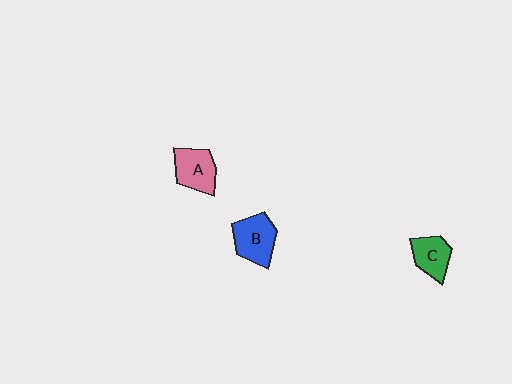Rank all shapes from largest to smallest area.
From largest to smallest: B (blue), A (pink), C (green).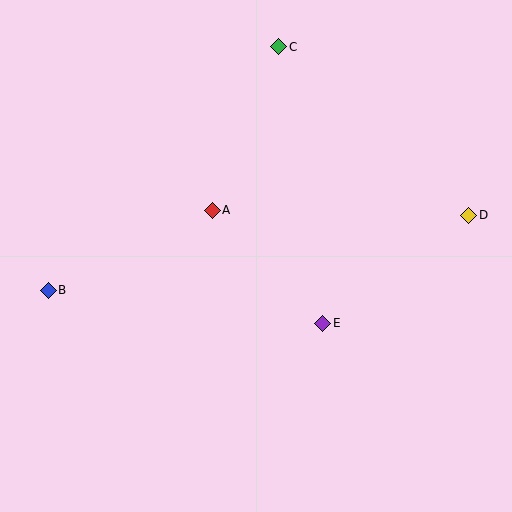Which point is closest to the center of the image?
Point A at (212, 210) is closest to the center.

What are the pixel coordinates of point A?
Point A is at (212, 210).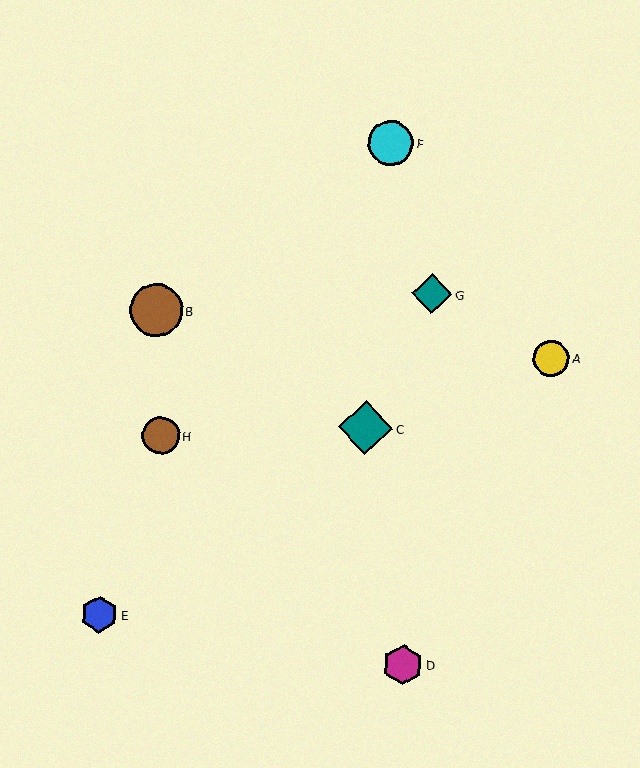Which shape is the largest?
The teal diamond (labeled C) is the largest.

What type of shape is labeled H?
Shape H is a brown circle.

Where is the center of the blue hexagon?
The center of the blue hexagon is at (99, 614).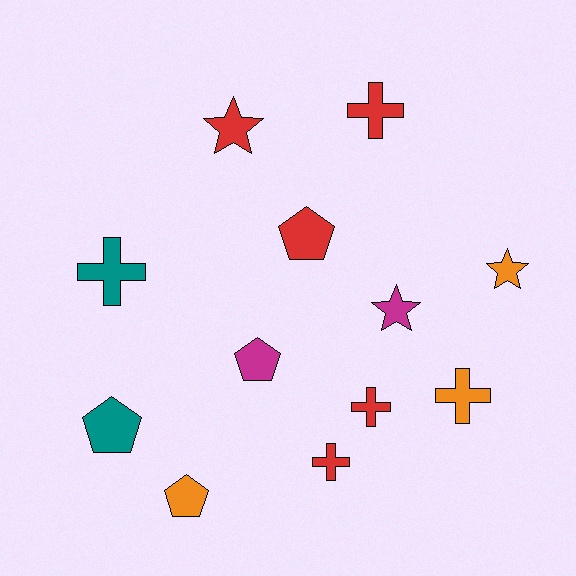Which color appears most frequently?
Red, with 5 objects.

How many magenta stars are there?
There is 1 magenta star.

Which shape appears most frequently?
Cross, with 5 objects.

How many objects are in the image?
There are 12 objects.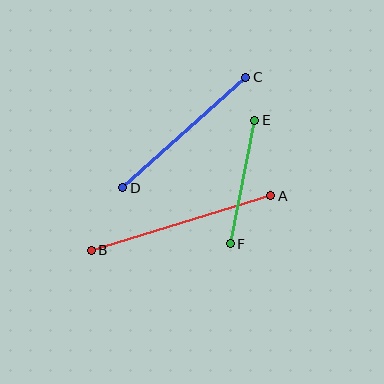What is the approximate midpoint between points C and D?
The midpoint is at approximately (184, 132) pixels.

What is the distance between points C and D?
The distance is approximately 165 pixels.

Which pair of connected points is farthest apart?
Points A and B are farthest apart.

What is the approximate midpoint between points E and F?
The midpoint is at approximately (243, 182) pixels.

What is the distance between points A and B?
The distance is approximately 188 pixels.